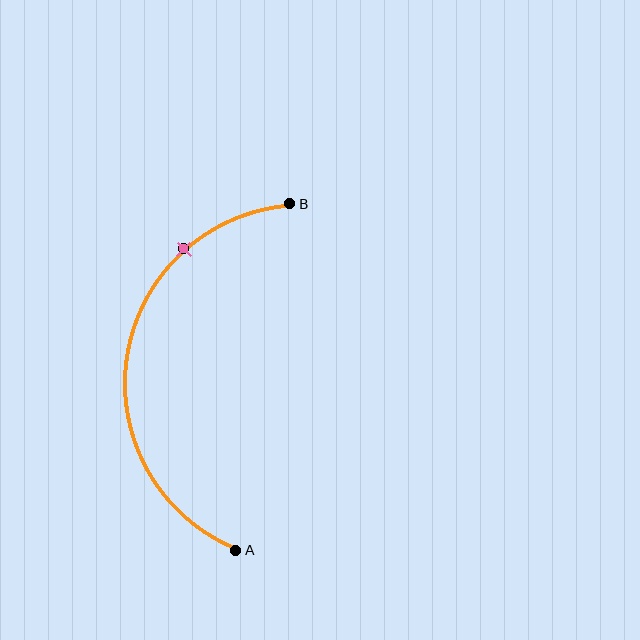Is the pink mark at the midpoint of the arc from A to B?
No. The pink mark lies on the arc but is closer to endpoint B. The arc midpoint would be at the point on the curve equidistant along the arc from both A and B.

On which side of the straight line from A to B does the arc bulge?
The arc bulges to the left of the straight line connecting A and B.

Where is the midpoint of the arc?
The arc midpoint is the point on the curve farthest from the straight line joining A and B. It sits to the left of that line.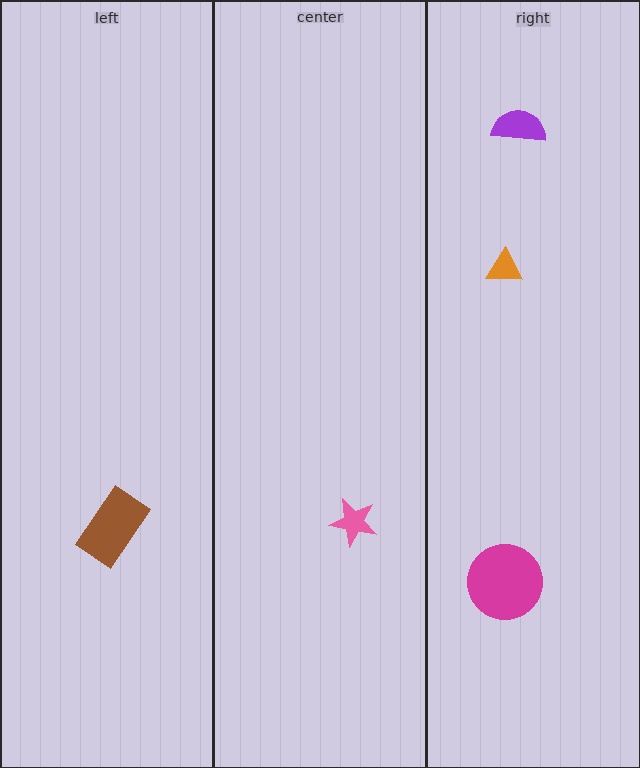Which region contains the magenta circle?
The right region.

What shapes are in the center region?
The pink star.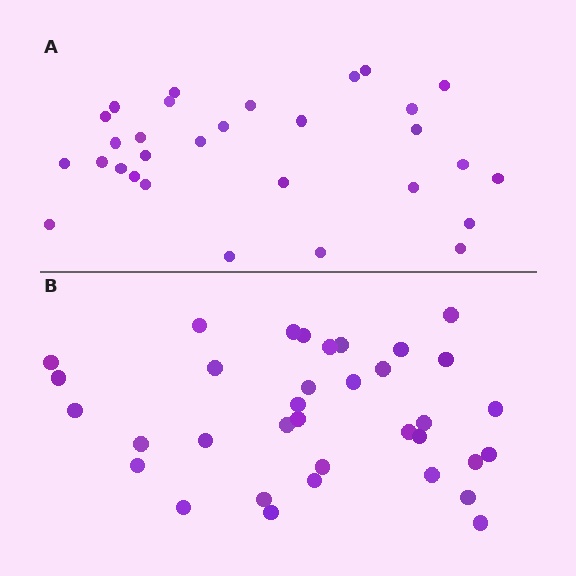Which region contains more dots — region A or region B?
Region B (the bottom region) has more dots.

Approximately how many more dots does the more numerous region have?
Region B has about 5 more dots than region A.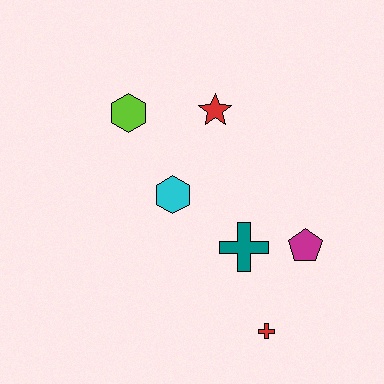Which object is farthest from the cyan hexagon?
The red cross is farthest from the cyan hexagon.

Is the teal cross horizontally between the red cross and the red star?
Yes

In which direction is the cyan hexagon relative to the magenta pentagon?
The cyan hexagon is to the left of the magenta pentagon.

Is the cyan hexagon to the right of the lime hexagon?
Yes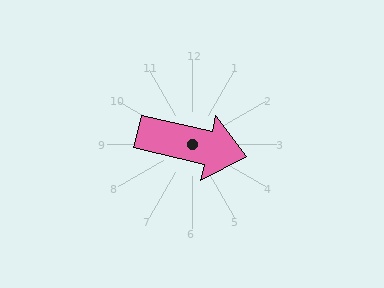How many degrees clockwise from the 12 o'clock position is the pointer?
Approximately 103 degrees.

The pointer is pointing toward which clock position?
Roughly 3 o'clock.